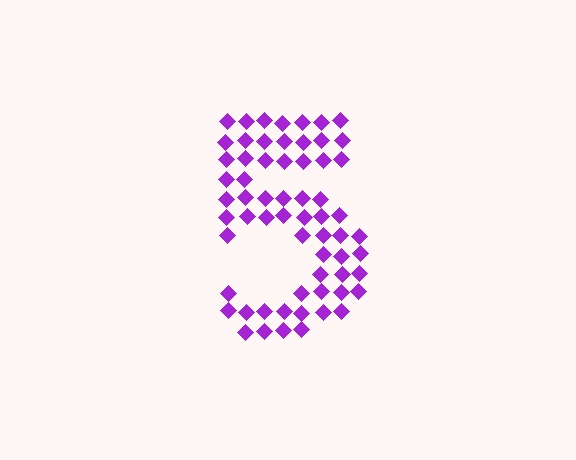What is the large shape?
The large shape is the digit 5.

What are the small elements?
The small elements are diamonds.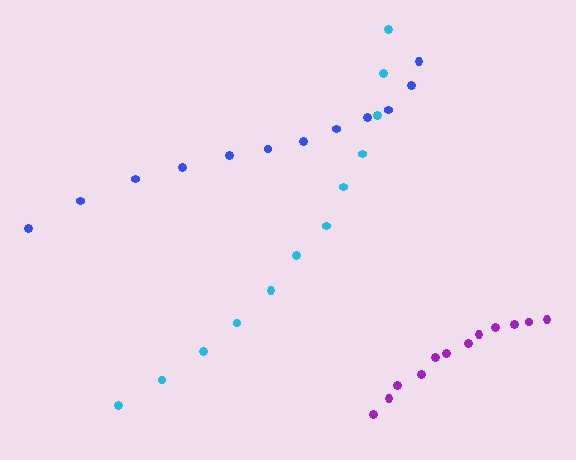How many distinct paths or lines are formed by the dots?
There are 3 distinct paths.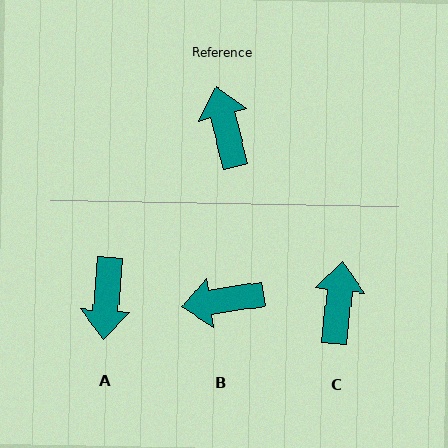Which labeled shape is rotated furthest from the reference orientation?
A, about 161 degrees away.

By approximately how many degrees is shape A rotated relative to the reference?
Approximately 161 degrees counter-clockwise.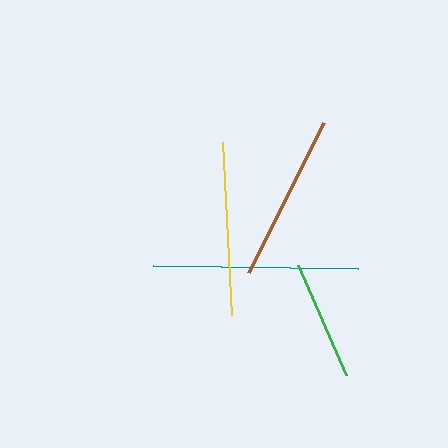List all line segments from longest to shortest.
From longest to shortest: teal, yellow, brown, green.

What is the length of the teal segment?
The teal segment is approximately 205 pixels long.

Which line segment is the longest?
The teal line is the longest at approximately 205 pixels.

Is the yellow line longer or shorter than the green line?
The yellow line is longer than the green line.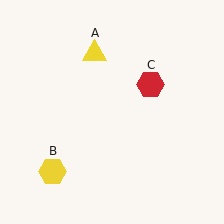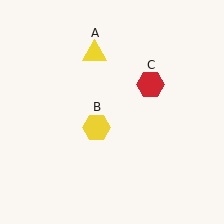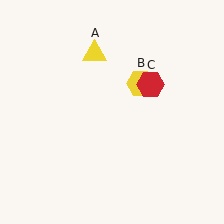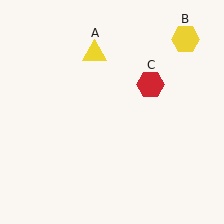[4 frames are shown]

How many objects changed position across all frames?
1 object changed position: yellow hexagon (object B).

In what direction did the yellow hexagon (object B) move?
The yellow hexagon (object B) moved up and to the right.